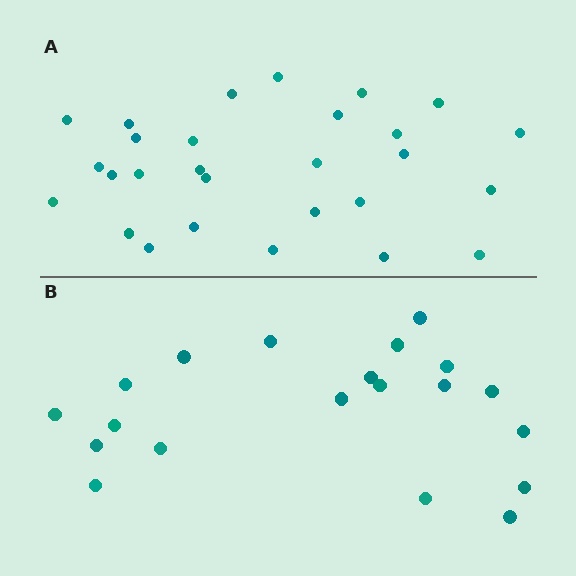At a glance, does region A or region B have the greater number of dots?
Region A (the top region) has more dots.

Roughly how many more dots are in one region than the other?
Region A has roughly 8 or so more dots than region B.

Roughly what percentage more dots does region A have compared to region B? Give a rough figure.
About 40% more.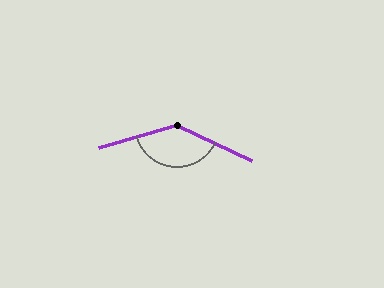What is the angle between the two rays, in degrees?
Approximately 139 degrees.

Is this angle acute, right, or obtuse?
It is obtuse.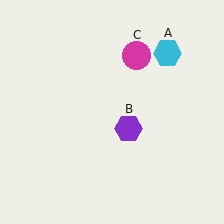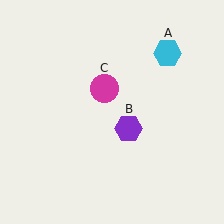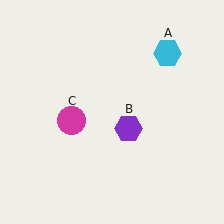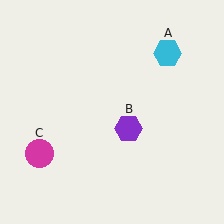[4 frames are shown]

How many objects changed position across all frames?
1 object changed position: magenta circle (object C).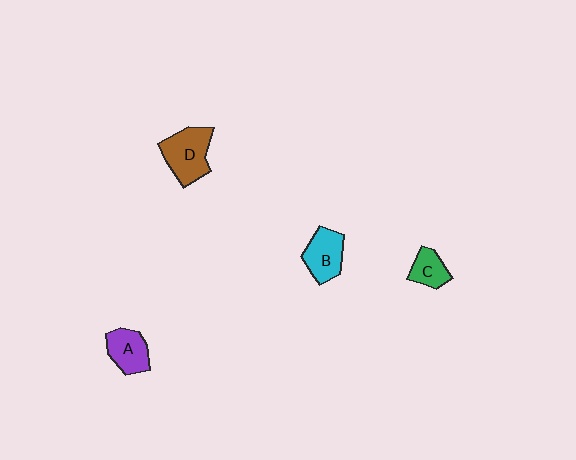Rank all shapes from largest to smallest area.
From largest to smallest: D (brown), B (cyan), A (purple), C (green).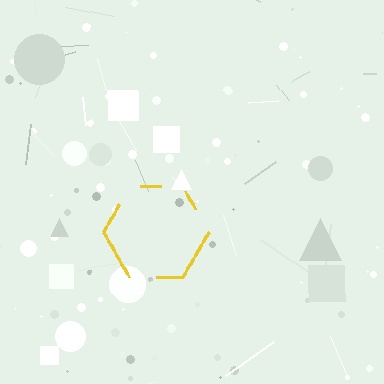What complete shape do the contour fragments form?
The contour fragments form a hexagon.